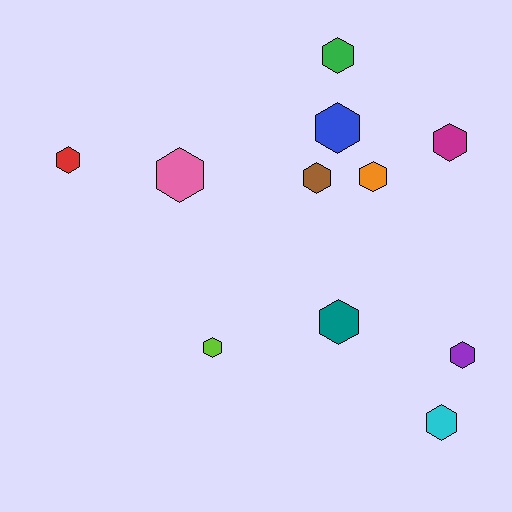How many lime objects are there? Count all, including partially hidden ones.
There is 1 lime object.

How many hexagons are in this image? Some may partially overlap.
There are 11 hexagons.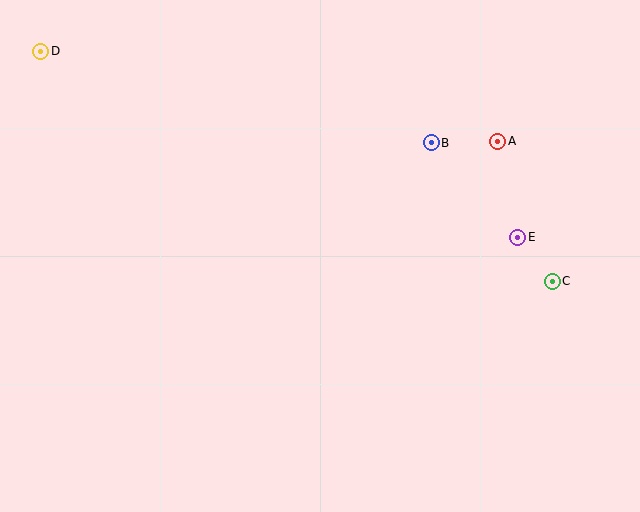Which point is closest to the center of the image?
Point B at (431, 143) is closest to the center.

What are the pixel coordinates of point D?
Point D is at (41, 51).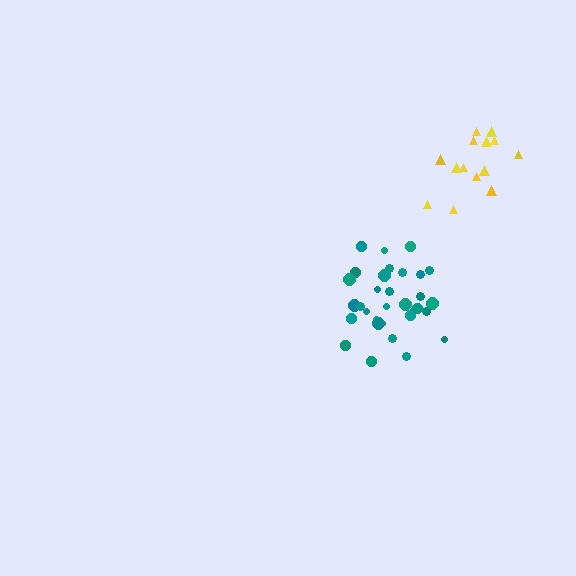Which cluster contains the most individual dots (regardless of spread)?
Teal (32).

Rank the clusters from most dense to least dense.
teal, yellow.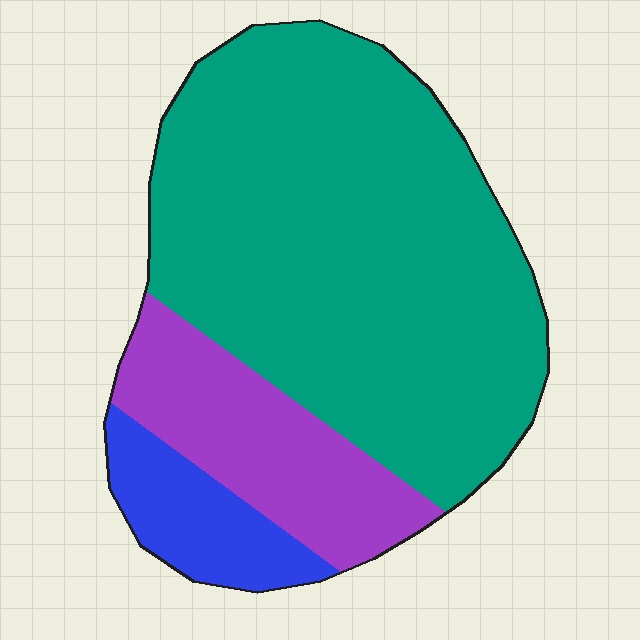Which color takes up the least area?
Blue, at roughly 10%.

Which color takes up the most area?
Teal, at roughly 70%.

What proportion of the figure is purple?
Purple takes up about one fifth (1/5) of the figure.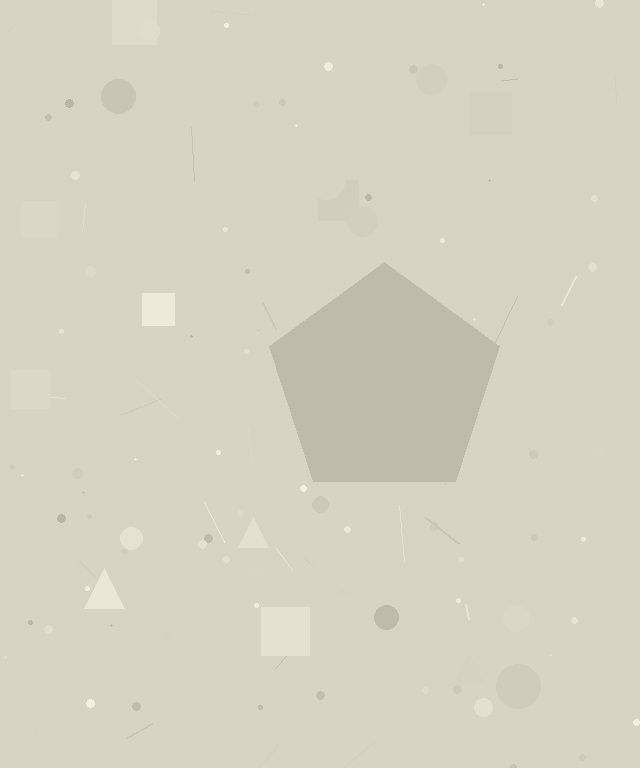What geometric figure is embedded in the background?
A pentagon is embedded in the background.